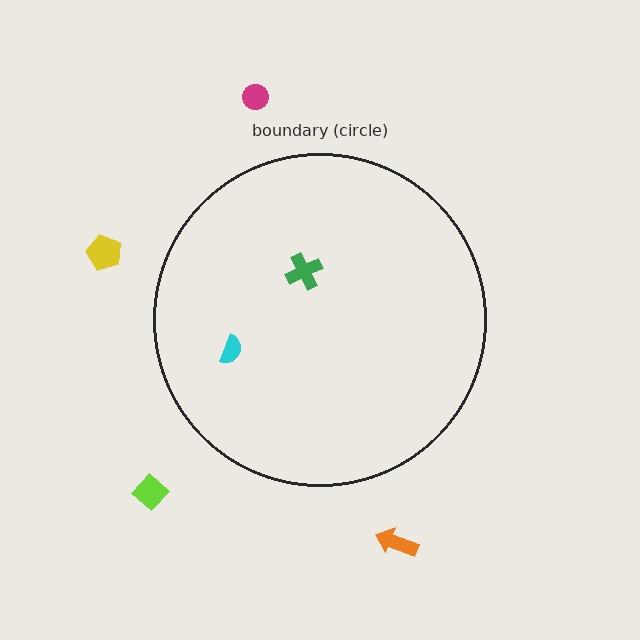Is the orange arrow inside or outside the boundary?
Outside.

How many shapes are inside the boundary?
2 inside, 4 outside.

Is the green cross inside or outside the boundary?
Inside.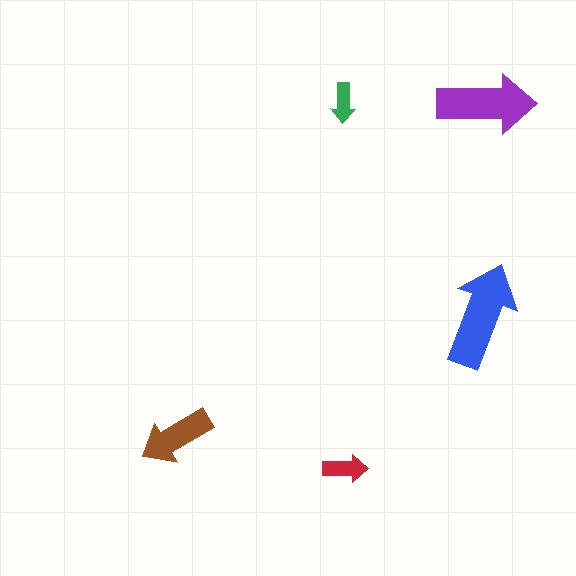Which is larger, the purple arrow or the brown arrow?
The purple one.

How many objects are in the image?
There are 5 objects in the image.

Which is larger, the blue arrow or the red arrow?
The blue one.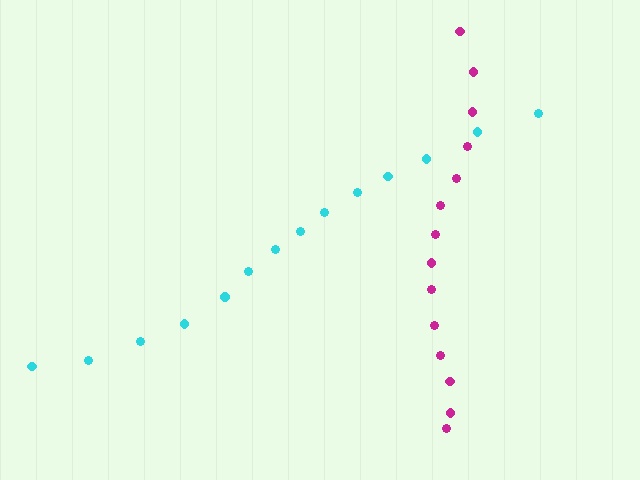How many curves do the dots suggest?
There are 2 distinct paths.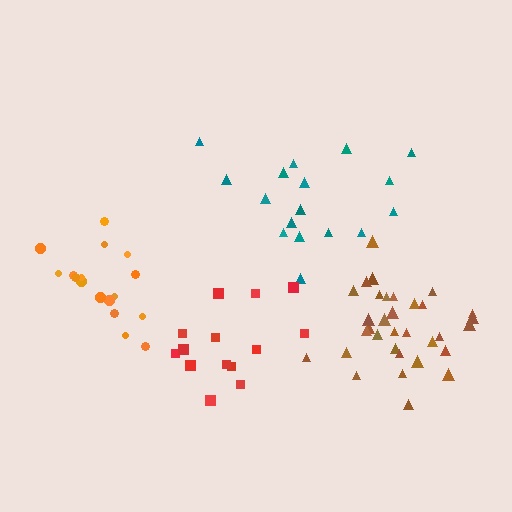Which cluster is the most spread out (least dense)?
Teal.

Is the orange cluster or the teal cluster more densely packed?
Orange.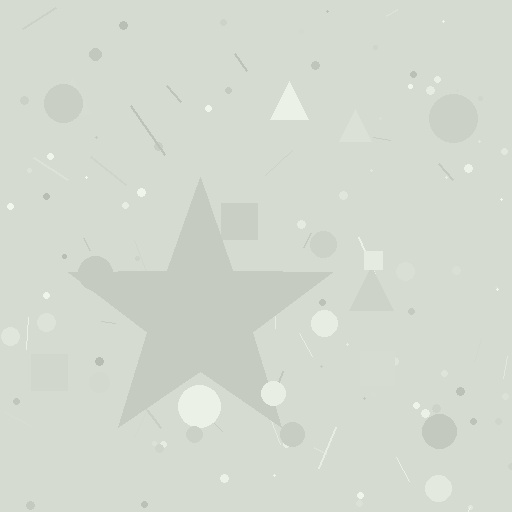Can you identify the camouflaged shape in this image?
The camouflaged shape is a star.